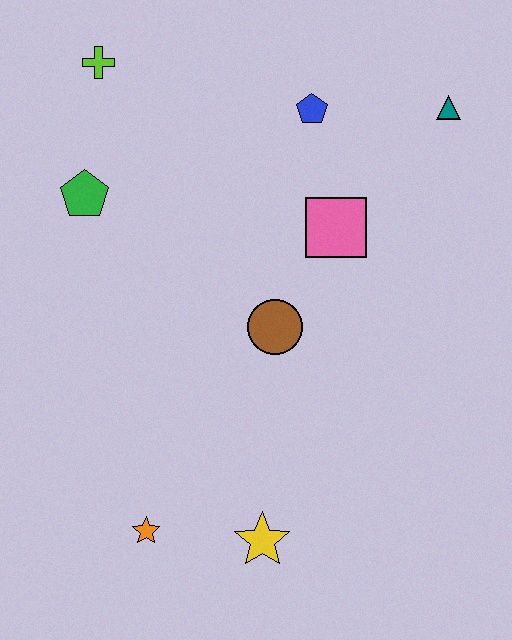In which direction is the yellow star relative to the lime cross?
The yellow star is below the lime cross.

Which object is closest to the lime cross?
The green pentagon is closest to the lime cross.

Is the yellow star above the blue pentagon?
No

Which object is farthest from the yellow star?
The lime cross is farthest from the yellow star.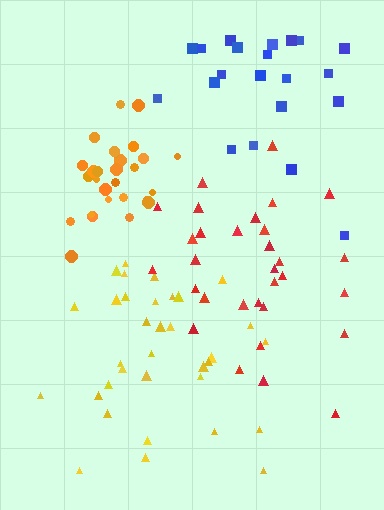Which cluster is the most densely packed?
Orange.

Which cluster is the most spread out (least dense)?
Blue.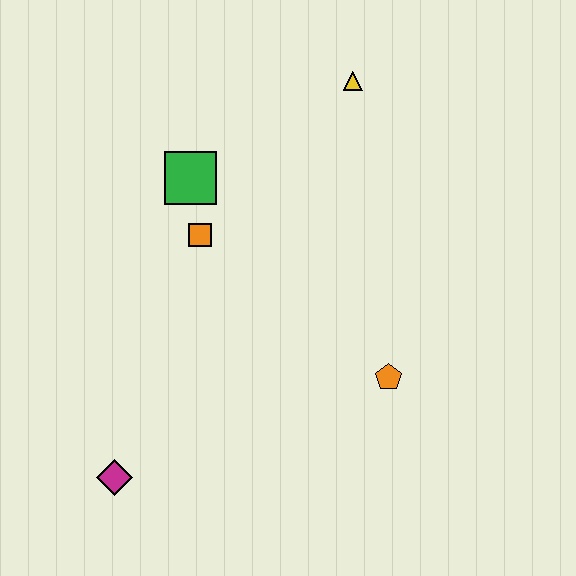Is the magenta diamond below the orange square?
Yes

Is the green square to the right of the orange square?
No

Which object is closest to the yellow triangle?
The green square is closest to the yellow triangle.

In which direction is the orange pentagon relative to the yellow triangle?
The orange pentagon is below the yellow triangle.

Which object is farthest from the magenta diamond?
The yellow triangle is farthest from the magenta diamond.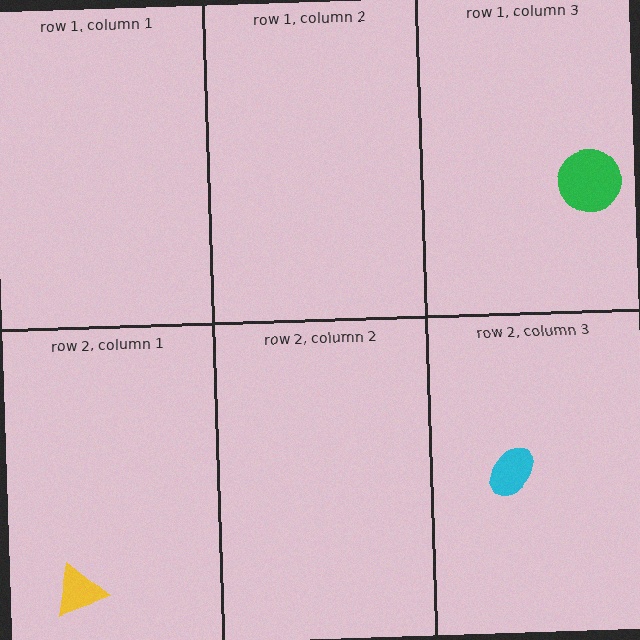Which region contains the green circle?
The row 1, column 3 region.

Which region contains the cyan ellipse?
The row 2, column 3 region.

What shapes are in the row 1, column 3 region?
The green circle.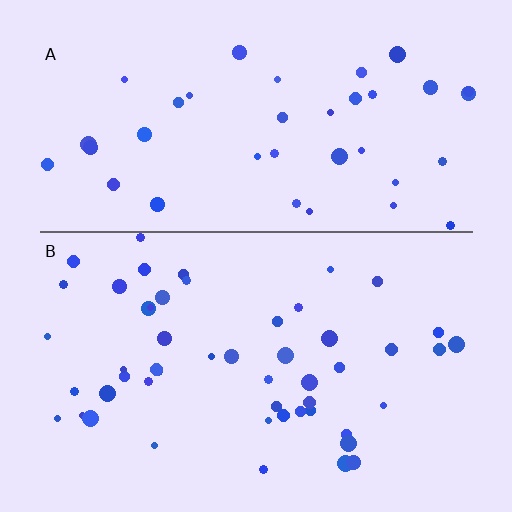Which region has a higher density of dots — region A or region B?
B (the bottom).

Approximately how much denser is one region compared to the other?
Approximately 1.3× — region B over region A.